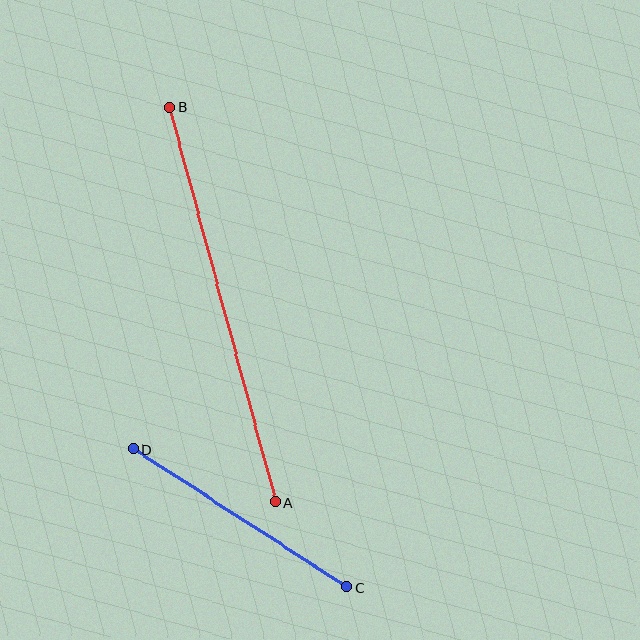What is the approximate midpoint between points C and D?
The midpoint is at approximately (240, 518) pixels.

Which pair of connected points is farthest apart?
Points A and B are farthest apart.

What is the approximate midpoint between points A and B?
The midpoint is at approximately (223, 305) pixels.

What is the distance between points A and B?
The distance is approximately 409 pixels.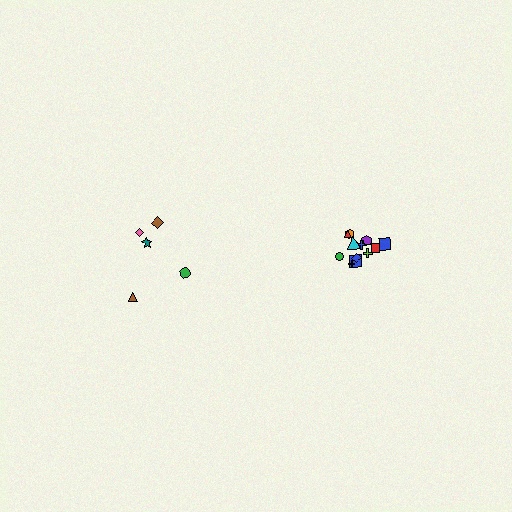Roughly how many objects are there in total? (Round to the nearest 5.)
Roughly 15 objects in total.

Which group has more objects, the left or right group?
The right group.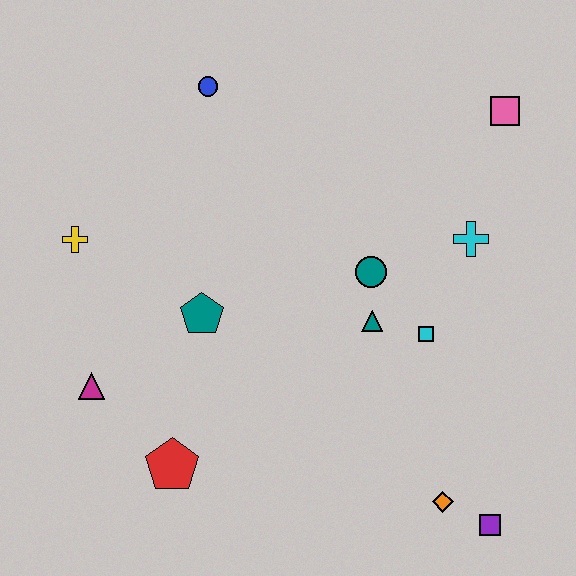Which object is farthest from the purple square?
The blue circle is farthest from the purple square.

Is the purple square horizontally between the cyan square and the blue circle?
No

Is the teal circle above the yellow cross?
No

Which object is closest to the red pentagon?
The magenta triangle is closest to the red pentagon.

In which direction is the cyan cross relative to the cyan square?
The cyan cross is above the cyan square.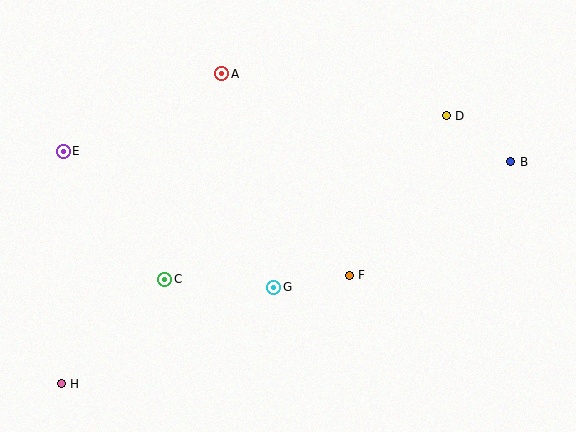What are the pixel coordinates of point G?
Point G is at (274, 287).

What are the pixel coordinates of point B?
Point B is at (511, 162).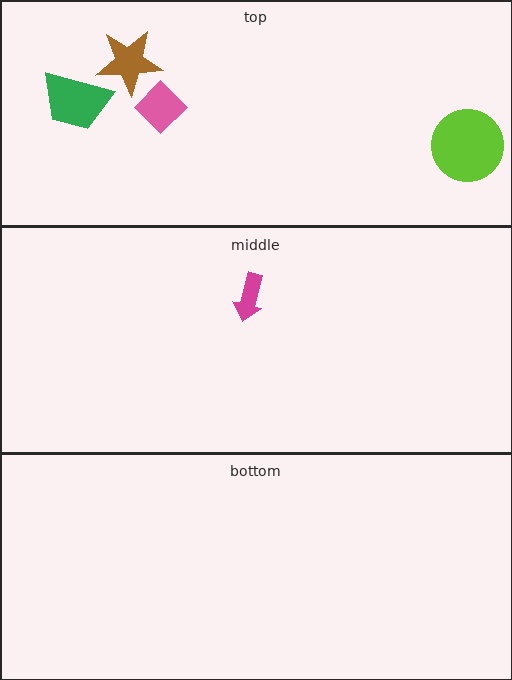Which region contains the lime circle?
The top region.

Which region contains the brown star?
The top region.